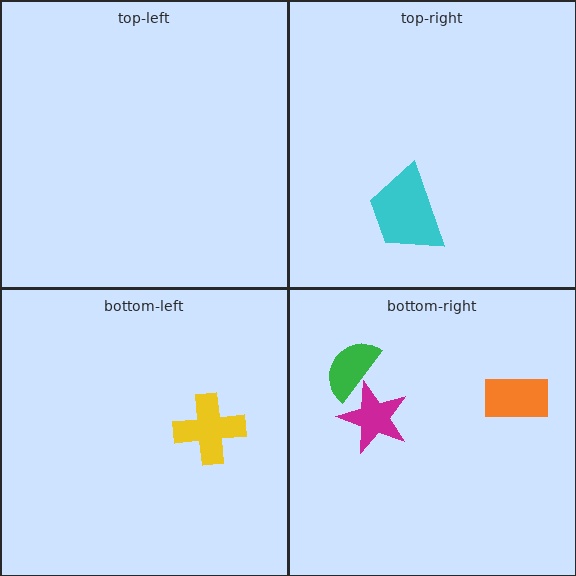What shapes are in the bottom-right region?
The magenta star, the orange rectangle, the green semicircle.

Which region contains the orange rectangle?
The bottom-right region.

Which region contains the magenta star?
The bottom-right region.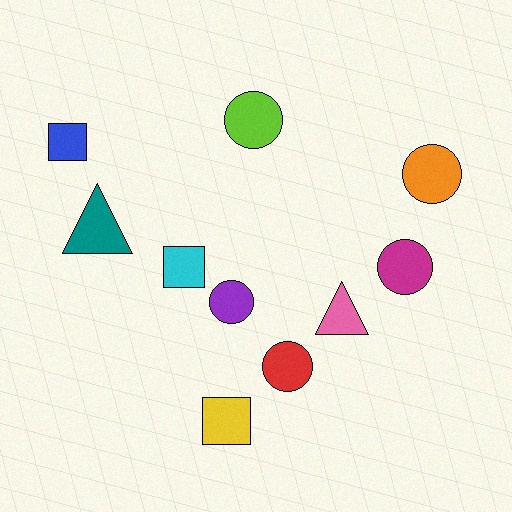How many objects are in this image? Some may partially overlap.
There are 10 objects.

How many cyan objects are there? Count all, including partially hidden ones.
There is 1 cyan object.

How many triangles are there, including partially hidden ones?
There are 2 triangles.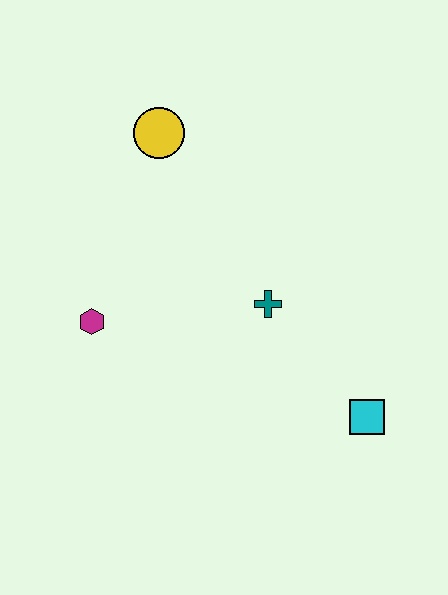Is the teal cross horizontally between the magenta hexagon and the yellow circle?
No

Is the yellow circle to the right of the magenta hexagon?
Yes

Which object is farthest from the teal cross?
The yellow circle is farthest from the teal cross.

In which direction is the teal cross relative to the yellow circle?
The teal cross is below the yellow circle.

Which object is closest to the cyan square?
The teal cross is closest to the cyan square.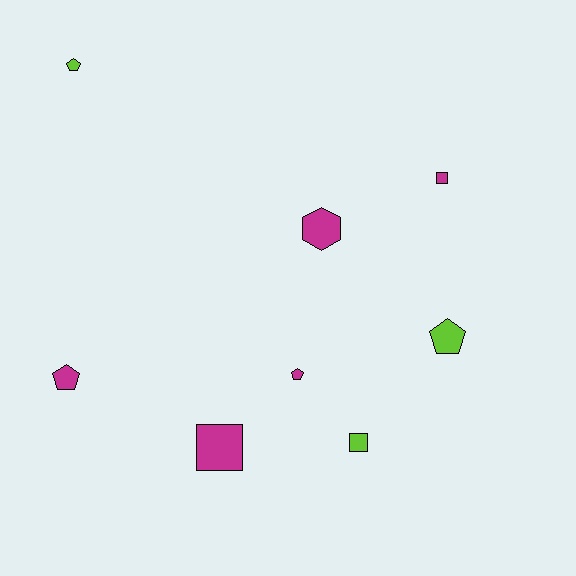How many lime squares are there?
There is 1 lime square.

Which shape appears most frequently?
Pentagon, with 4 objects.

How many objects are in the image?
There are 8 objects.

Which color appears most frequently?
Magenta, with 5 objects.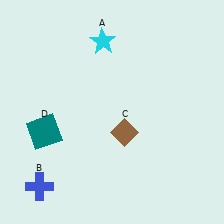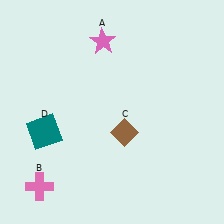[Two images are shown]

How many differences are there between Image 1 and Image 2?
There are 2 differences between the two images.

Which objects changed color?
A changed from cyan to pink. B changed from blue to pink.